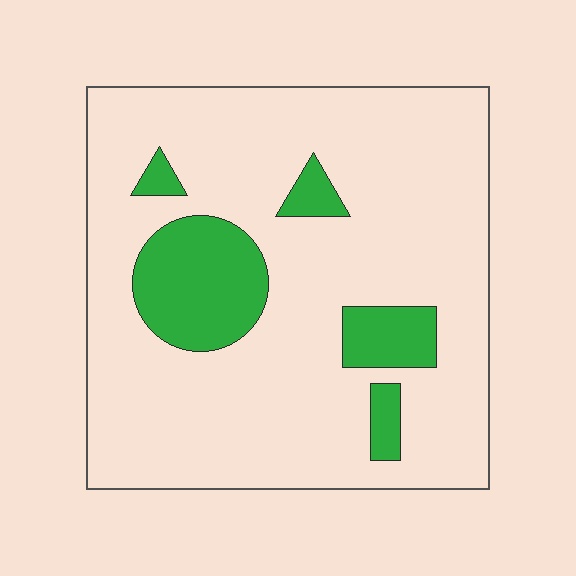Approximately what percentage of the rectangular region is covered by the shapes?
Approximately 15%.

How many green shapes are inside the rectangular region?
5.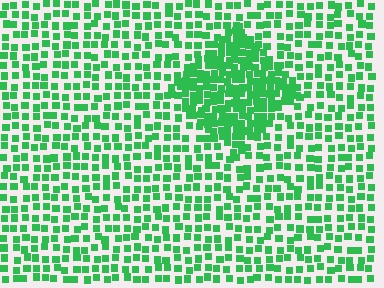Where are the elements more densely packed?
The elements are more densely packed inside the diamond boundary.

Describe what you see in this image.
The image contains small green elements arranged at two different densities. A diamond-shaped region is visible where the elements are more densely packed than the surrounding area.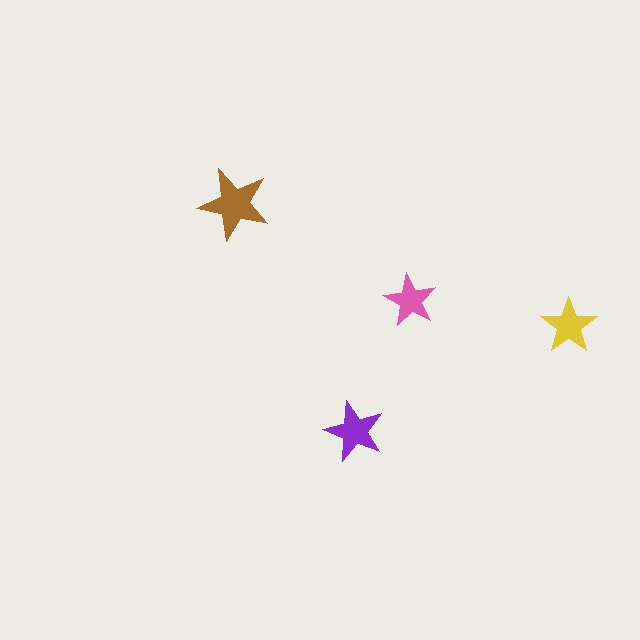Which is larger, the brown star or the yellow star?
The brown one.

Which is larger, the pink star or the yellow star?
The yellow one.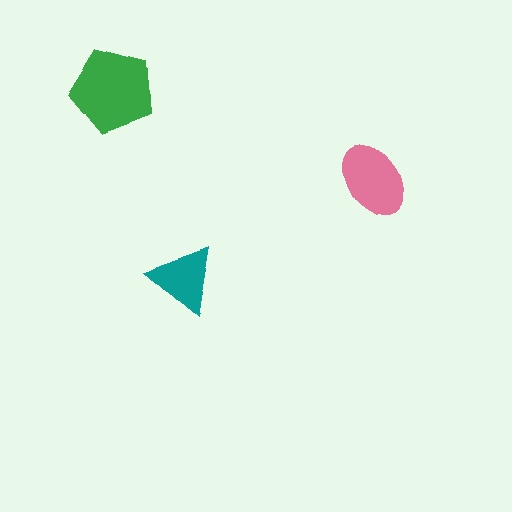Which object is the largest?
The green pentagon.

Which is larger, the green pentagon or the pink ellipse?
The green pentagon.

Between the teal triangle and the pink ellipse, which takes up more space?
The pink ellipse.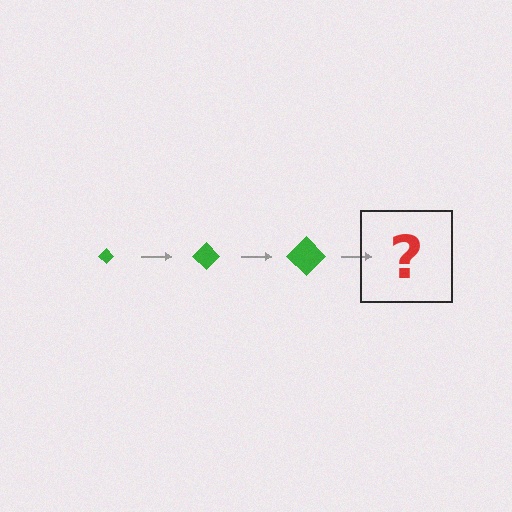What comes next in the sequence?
The next element should be a green diamond, larger than the previous one.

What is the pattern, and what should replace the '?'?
The pattern is that the diamond gets progressively larger each step. The '?' should be a green diamond, larger than the previous one.